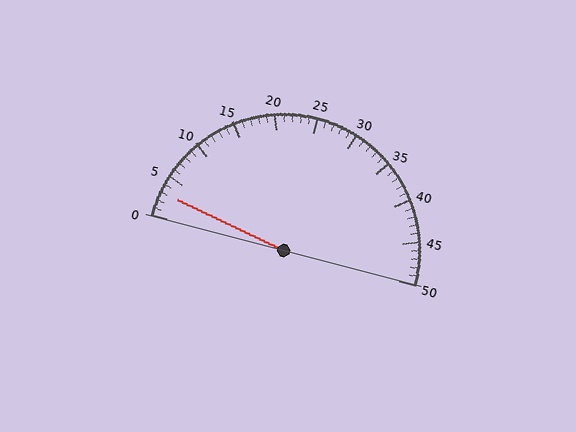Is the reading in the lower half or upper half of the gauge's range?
The reading is in the lower half of the range (0 to 50).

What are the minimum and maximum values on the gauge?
The gauge ranges from 0 to 50.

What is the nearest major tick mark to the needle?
The nearest major tick mark is 5.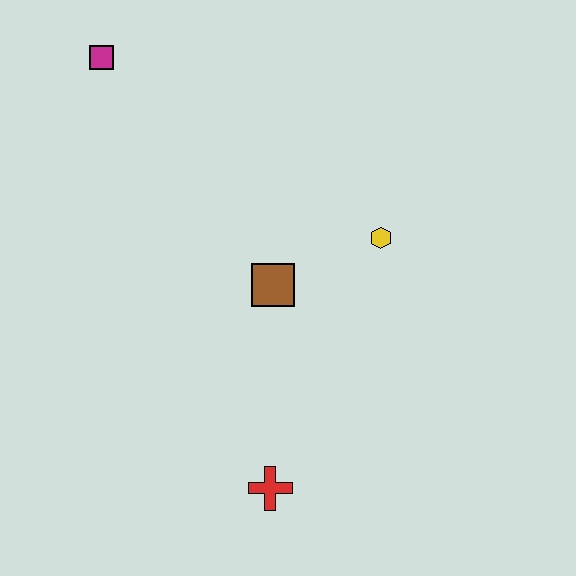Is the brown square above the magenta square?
No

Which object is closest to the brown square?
The yellow hexagon is closest to the brown square.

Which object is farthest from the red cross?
The magenta square is farthest from the red cross.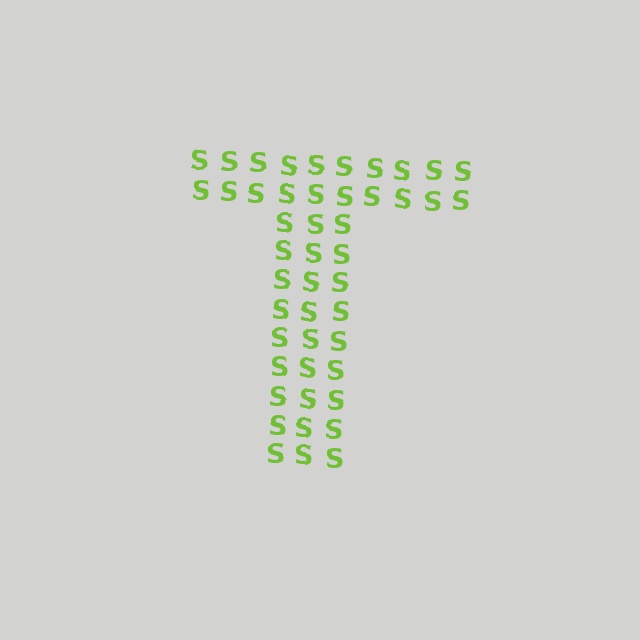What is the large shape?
The large shape is the letter T.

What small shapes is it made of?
It is made of small letter S's.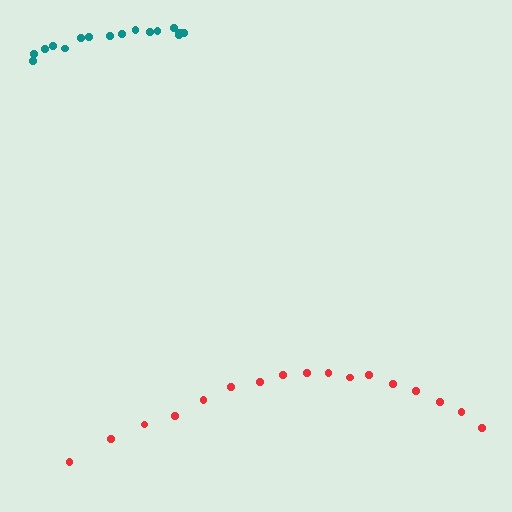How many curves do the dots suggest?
There are 2 distinct paths.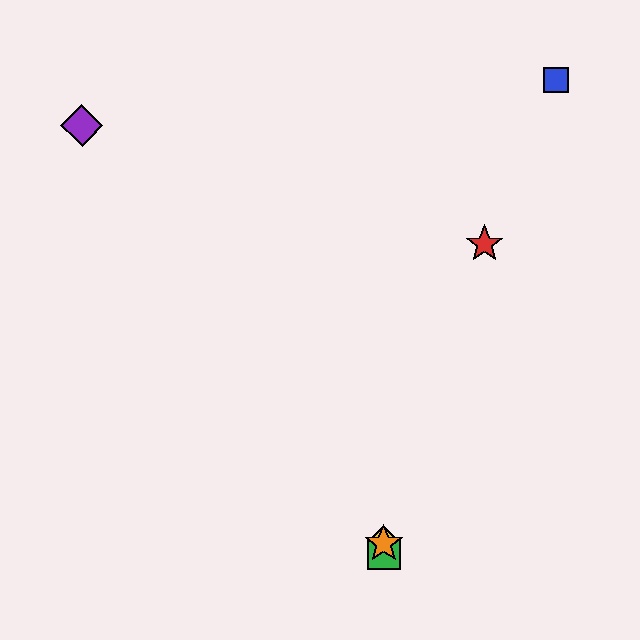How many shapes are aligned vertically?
3 shapes (the green square, the yellow diamond, the orange star) are aligned vertically.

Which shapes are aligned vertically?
The green square, the yellow diamond, the orange star are aligned vertically.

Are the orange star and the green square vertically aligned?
Yes, both are at x≈384.